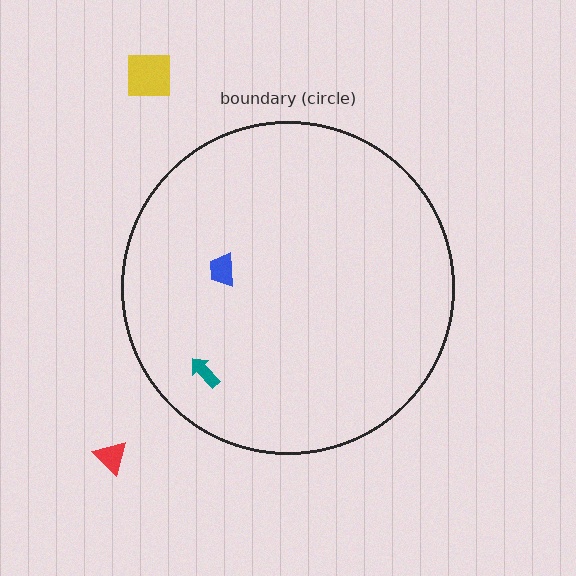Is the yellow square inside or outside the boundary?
Outside.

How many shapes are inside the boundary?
2 inside, 2 outside.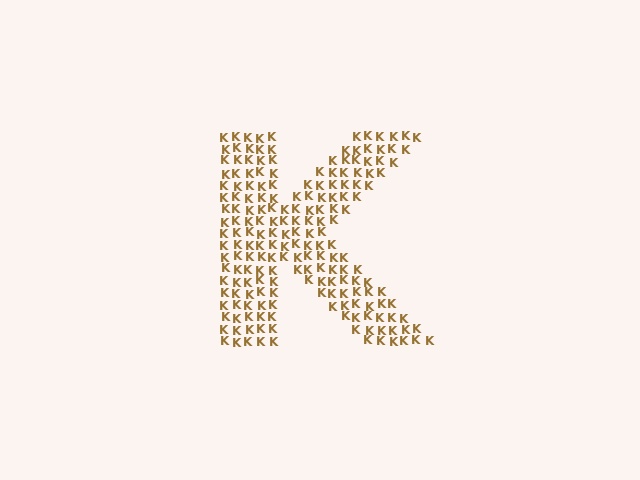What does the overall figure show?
The overall figure shows the letter K.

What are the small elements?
The small elements are letter K's.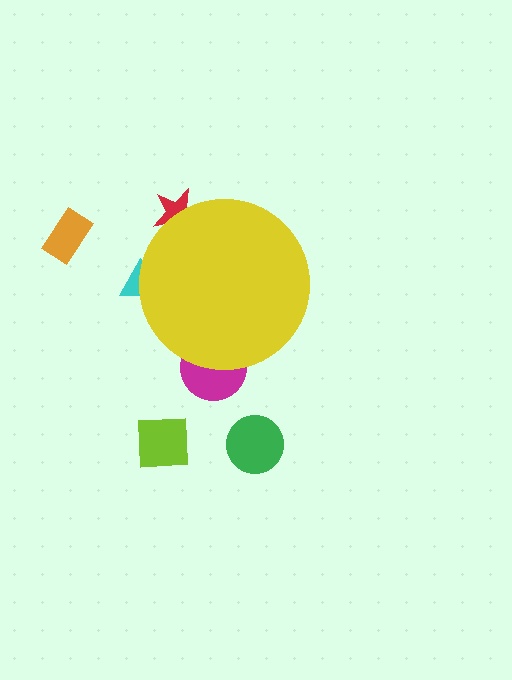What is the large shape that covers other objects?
A yellow circle.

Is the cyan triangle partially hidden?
Yes, the cyan triangle is partially hidden behind the yellow circle.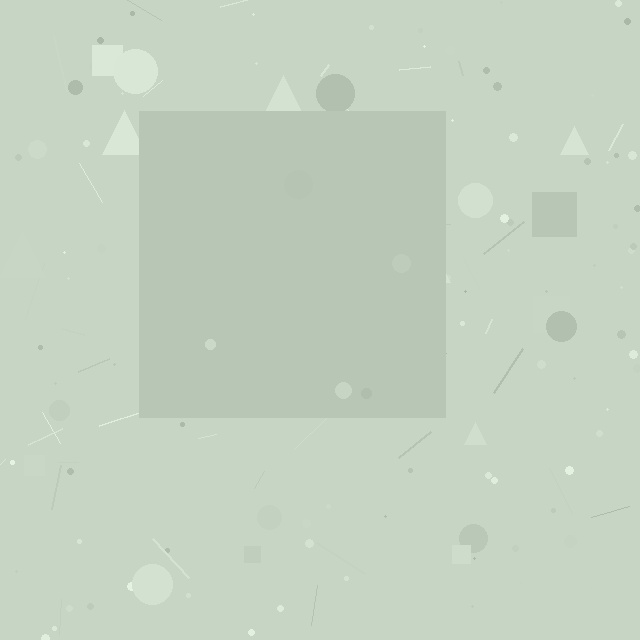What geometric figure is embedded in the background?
A square is embedded in the background.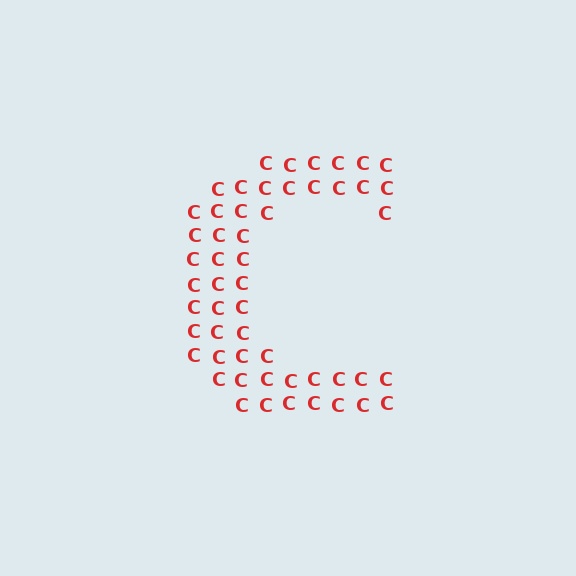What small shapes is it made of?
It is made of small letter C's.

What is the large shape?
The large shape is the letter C.